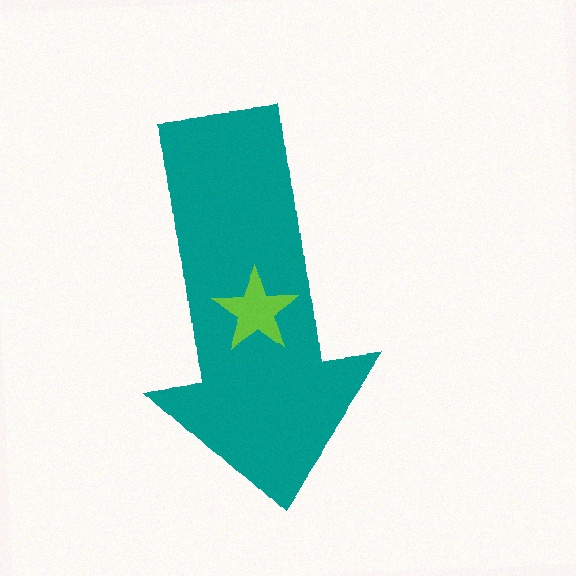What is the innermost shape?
The lime star.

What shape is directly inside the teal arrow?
The lime star.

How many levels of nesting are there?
2.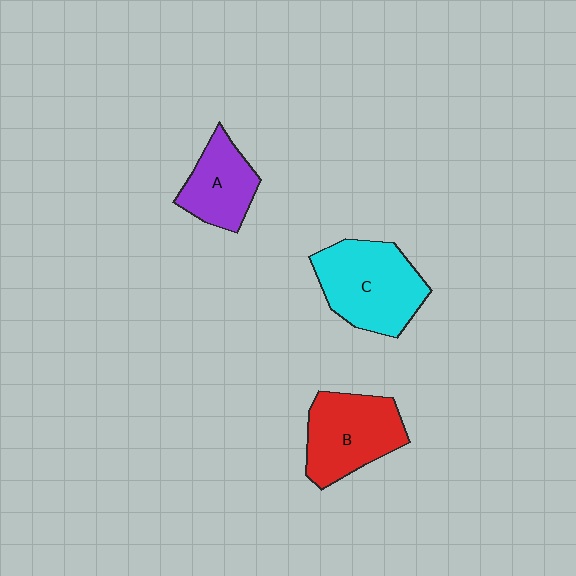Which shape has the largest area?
Shape C (cyan).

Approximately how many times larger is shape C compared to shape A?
Approximately 1.6 times.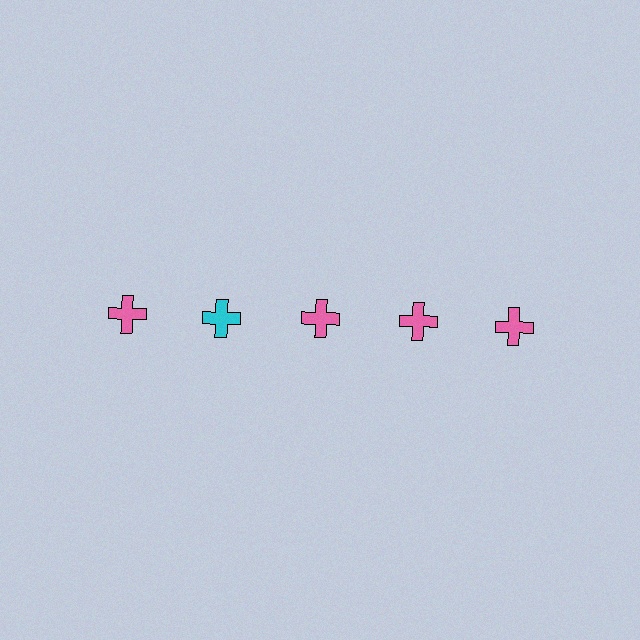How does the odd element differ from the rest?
It has a different color: cyan instead of pink.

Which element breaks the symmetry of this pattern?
The cyan cross in the top row, second from left column breaks the symmetry. All other shapes are pink crosses.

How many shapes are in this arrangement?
There are 5 shapes arranged in a grid pattern.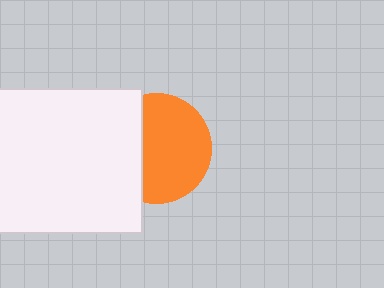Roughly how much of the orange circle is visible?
About half of it is visible (roughly 65%).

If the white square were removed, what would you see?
You would see the complete orange circle.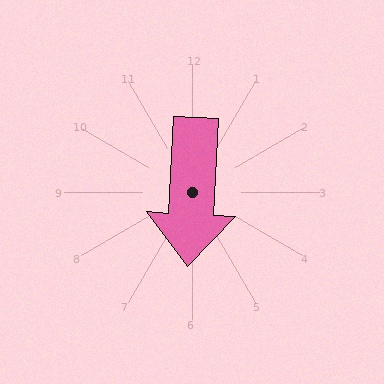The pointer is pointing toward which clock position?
Roughly 6 o'clock.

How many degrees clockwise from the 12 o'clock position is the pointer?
Approximately 183 degrees.